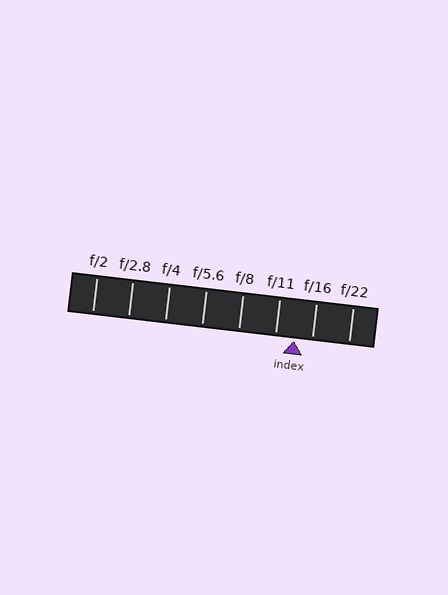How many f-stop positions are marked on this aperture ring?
There are 8 f-stop positions marked.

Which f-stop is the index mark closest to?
The index mark is closest to f/16.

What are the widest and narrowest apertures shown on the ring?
The widest aperture shown is f/2 and the narrowest is f/22.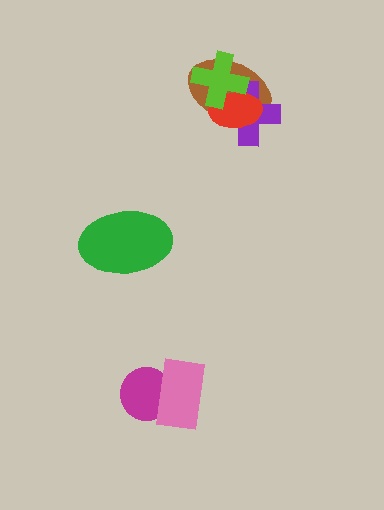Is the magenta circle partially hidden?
Yes, it is partially covered by another shape.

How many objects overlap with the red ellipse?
3 objects overlap with the red ellipse.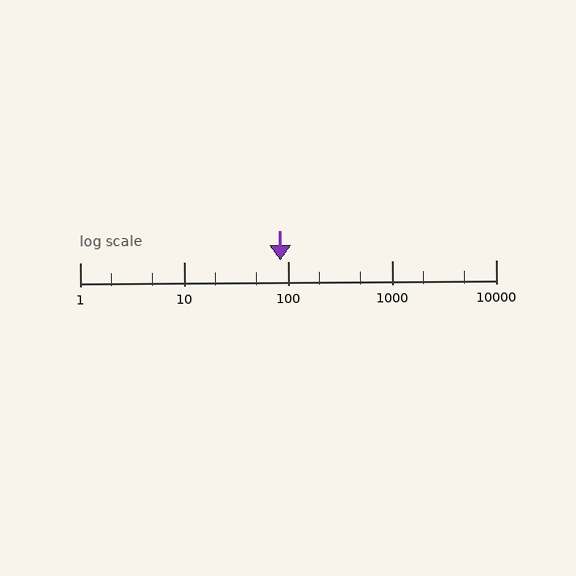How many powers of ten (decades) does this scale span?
The scale spans 4 decades, from 1 to 10000.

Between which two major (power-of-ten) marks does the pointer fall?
The pointer is between 10 and 100.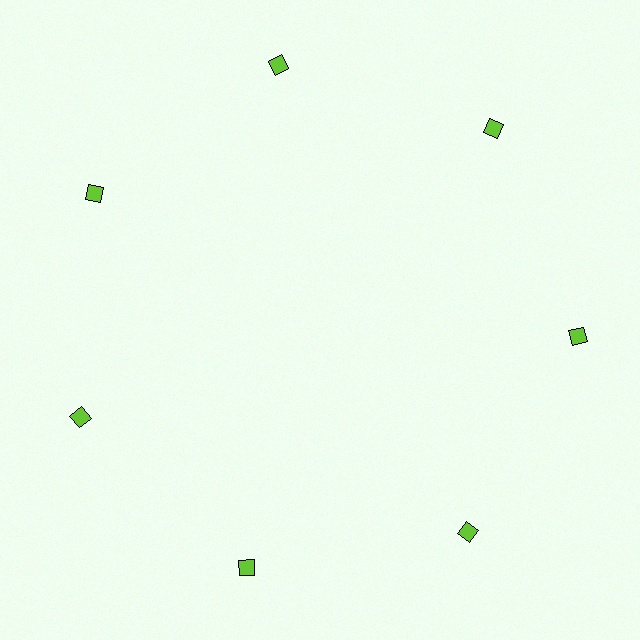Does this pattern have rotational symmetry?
Yes, this pattern has 7-fold rotational symmetry. It looks the same after rotating 51 degrees around the center.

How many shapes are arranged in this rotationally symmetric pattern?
There are 7 shapes, arranged in 7 groups of 1.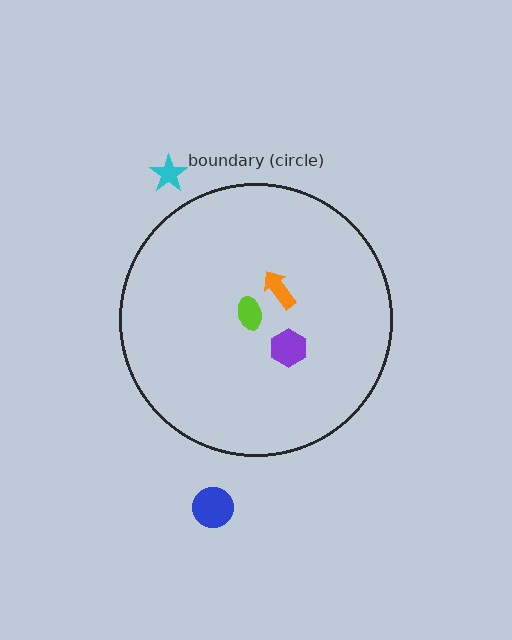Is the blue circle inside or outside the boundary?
Outside.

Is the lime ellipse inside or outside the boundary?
Inside.